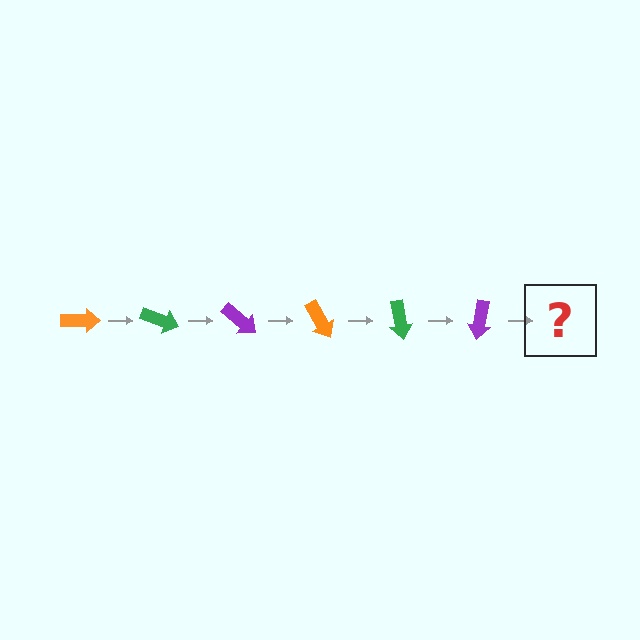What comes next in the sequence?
The next element should be an orange arrow, rotated 120 degrees from the start.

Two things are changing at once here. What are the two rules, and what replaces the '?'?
The two rules are that it rotates 20 degrees each step and the color cycles through orange, green, and purple. The '?' should be an orange arrow, rotated 120 degrees from the start.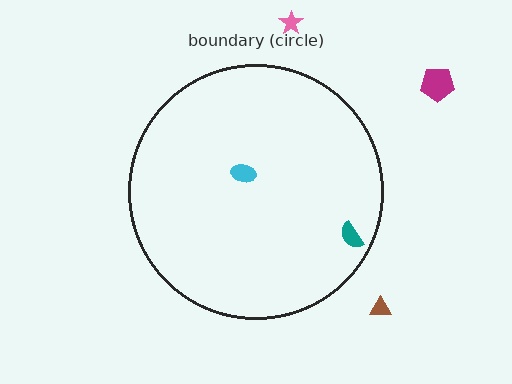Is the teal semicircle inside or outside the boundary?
Inside.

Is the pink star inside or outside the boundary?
Outside.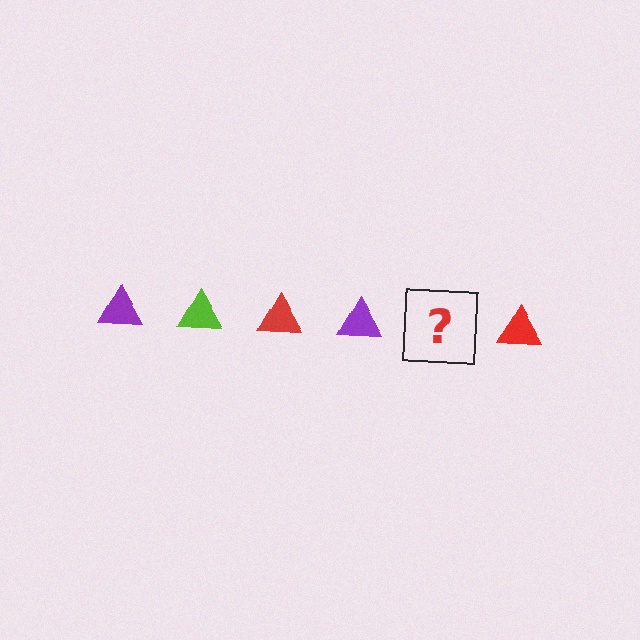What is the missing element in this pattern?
The missing element is a lime triangle.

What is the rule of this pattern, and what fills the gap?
The rule is that the pattern cycles through purple, lime, red triangles. The gap should be filled with a lime triangle.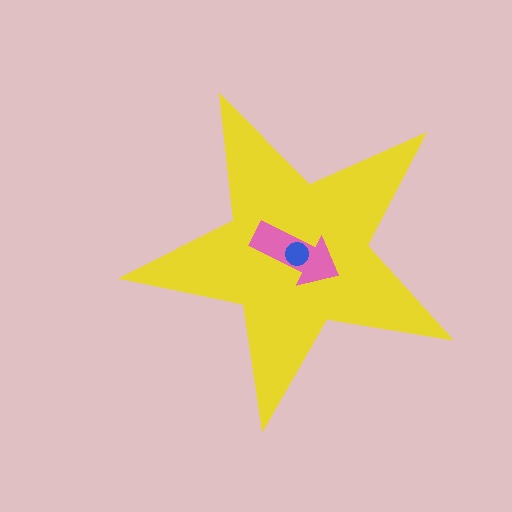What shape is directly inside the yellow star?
The pink arrow.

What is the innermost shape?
The blue circle.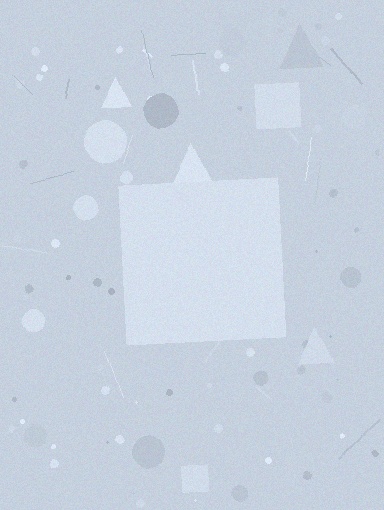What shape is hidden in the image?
A square is hidden in the image.